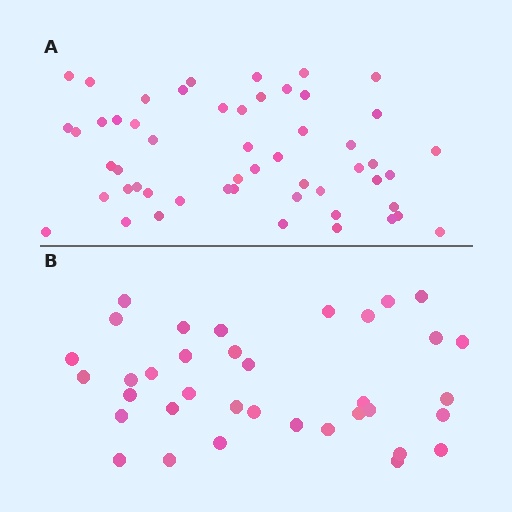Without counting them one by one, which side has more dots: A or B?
Region A (the top region) has more dots.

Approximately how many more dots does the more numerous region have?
Region A has approximately 15 more dots than region B.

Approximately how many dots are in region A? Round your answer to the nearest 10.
About 50 dots. (The exact count is 53, which rounds to 50.)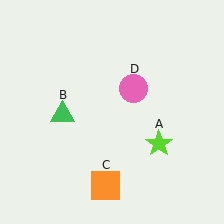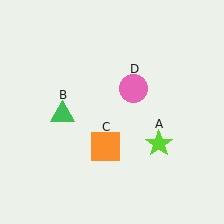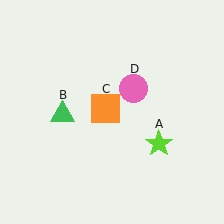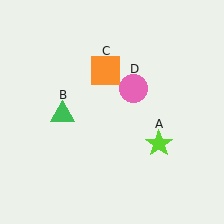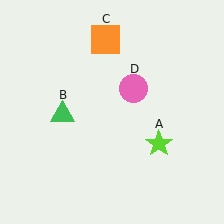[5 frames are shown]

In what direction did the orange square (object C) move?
The orange square (object C) moved up.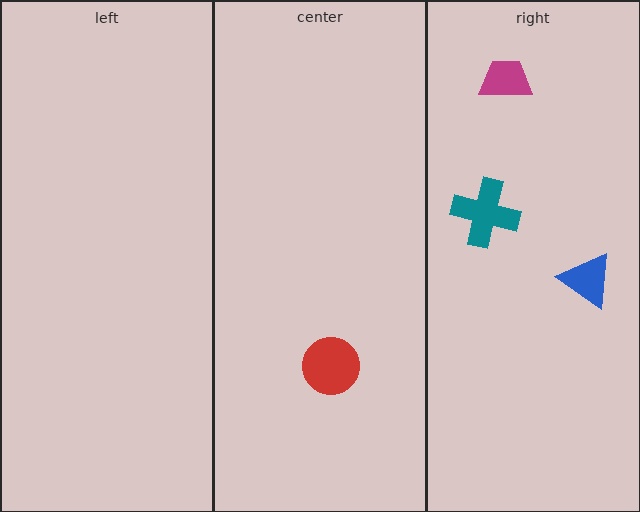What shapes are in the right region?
The blue triangle, the magenta trapezoid, the teal cross.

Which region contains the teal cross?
The right region.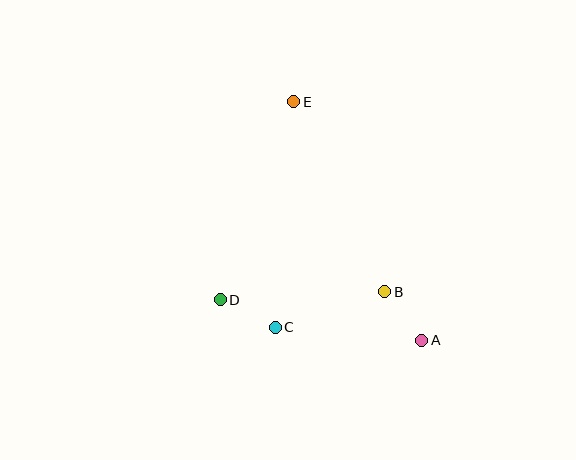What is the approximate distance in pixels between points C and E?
The distance between C and E is approximately 226 pixels.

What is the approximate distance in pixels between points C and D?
The distance between C and D is approximately 61 pixels.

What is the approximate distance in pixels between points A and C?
The distance between A and C is approximately 147 pixels.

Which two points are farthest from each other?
Points A and E are farthest from each other.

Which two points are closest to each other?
Points A and B are closest to each other.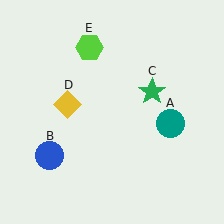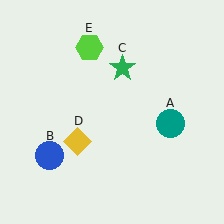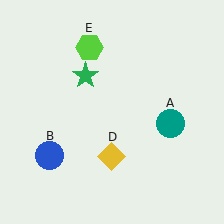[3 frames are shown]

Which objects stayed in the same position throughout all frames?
Teal circle (object A) and blue circle (object B) and lime hexagon (object E) remained stationary.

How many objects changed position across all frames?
2 objects changed position: green star (object C), yellow diamond (object D).